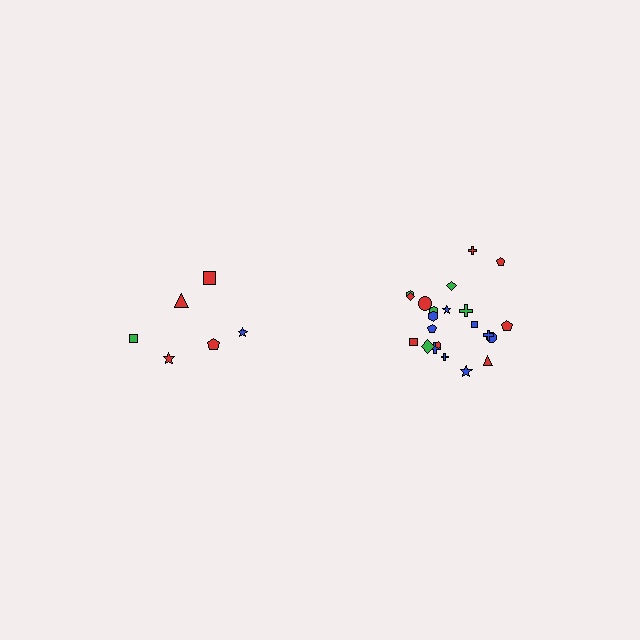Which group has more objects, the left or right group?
The right group.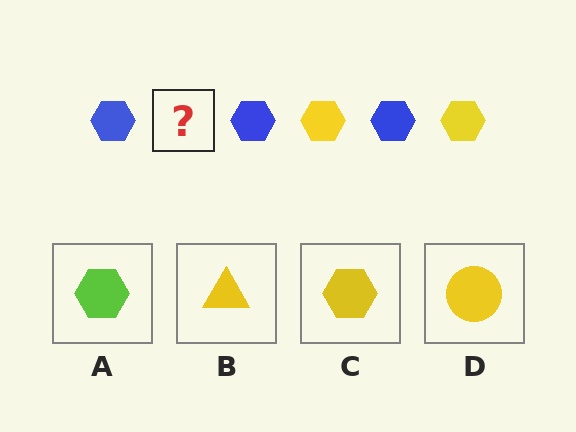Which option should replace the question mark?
Option C.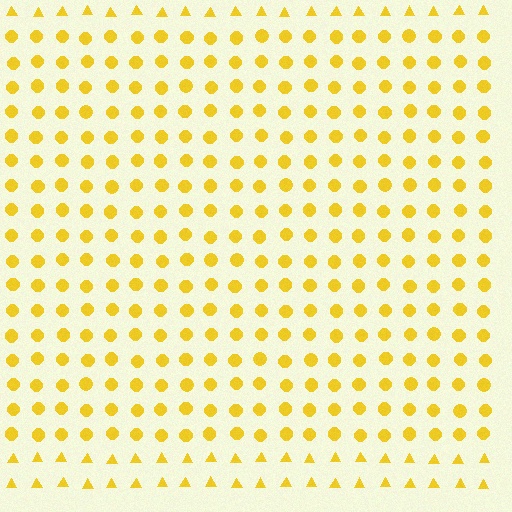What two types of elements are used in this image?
The image uses circles inside the rectangle region and triangles outside it.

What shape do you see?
I see a rectangle.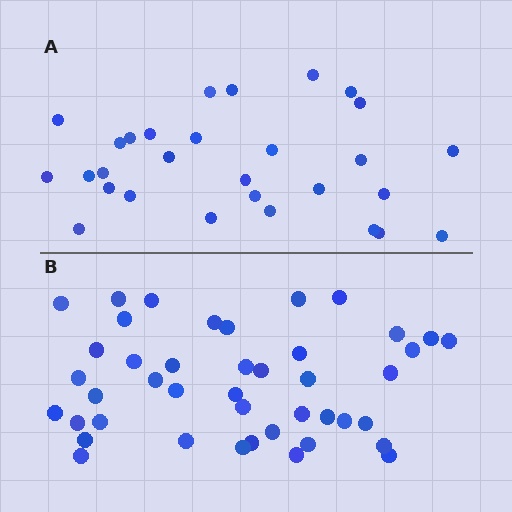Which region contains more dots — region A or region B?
Region B (the bottom region) has more dots.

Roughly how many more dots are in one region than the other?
Region B has approximately 15 more dots than region A.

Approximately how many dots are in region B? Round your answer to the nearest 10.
About 40 dots. (The exact count is 43, which rounds to 40.)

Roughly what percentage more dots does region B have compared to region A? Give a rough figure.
About 50% more.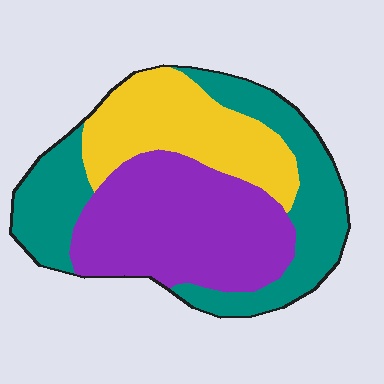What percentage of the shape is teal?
Teal takes up about one third (1/3) of the shape.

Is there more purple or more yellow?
Purple.